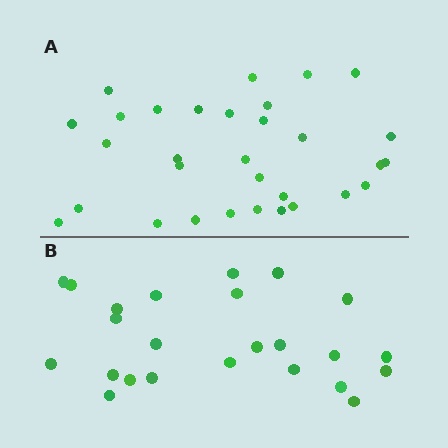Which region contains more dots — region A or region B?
Region A (the top region) has more dots.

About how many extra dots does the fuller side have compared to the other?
Region A has roughly 8 or so more dots than region B.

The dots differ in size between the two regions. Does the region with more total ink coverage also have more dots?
No. Region B has more total ink coverage because its dots are larger, but region A actually contains more individual dots. Total area can be misleading — the number of items is what matters here.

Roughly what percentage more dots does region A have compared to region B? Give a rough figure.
About 30% more.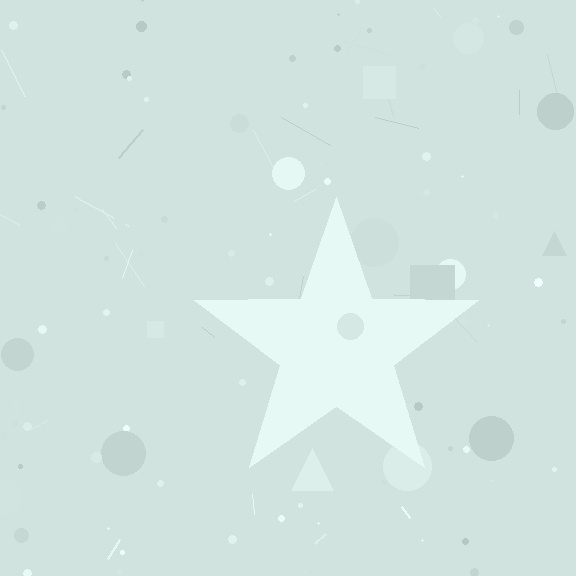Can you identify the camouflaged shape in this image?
The camouflaged shape is a star.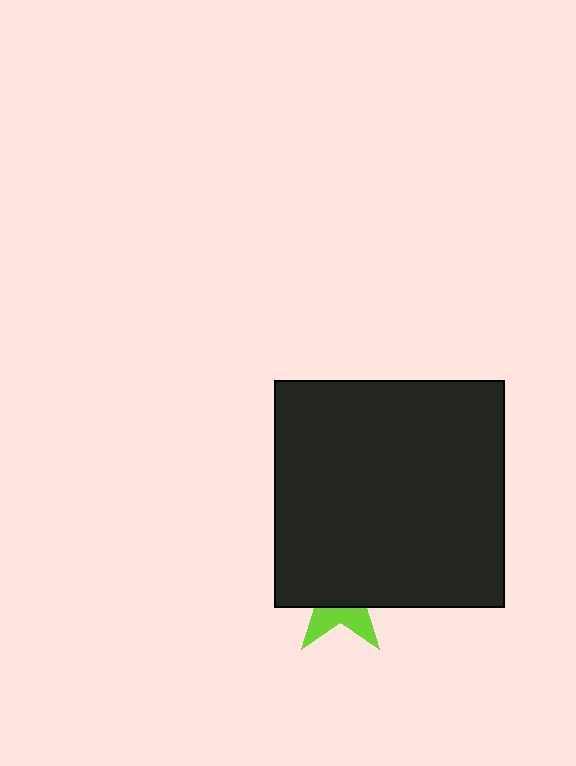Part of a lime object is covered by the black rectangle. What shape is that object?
It is a star.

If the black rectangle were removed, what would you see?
You would see the complete lime star.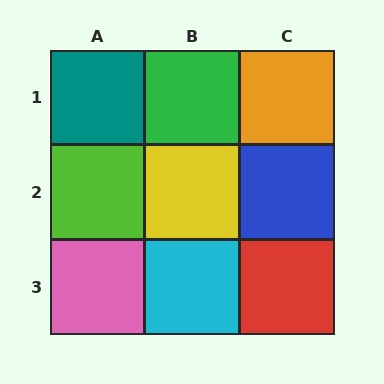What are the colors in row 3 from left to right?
Pink, cyan, red.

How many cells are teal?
1 cell is teal.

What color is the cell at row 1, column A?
Teal.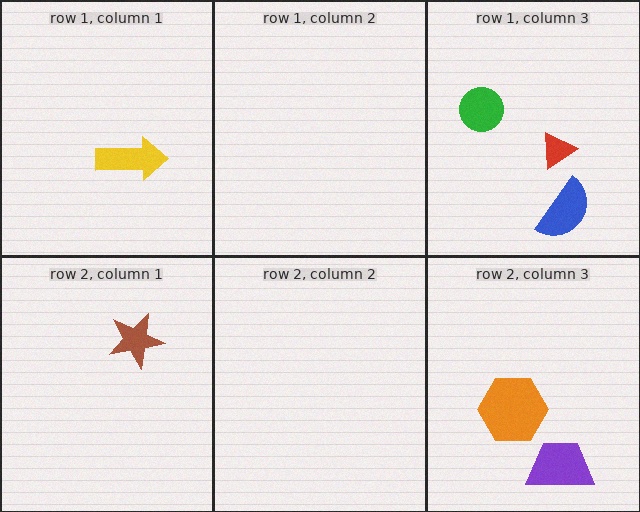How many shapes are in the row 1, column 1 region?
1.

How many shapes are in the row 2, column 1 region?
1.